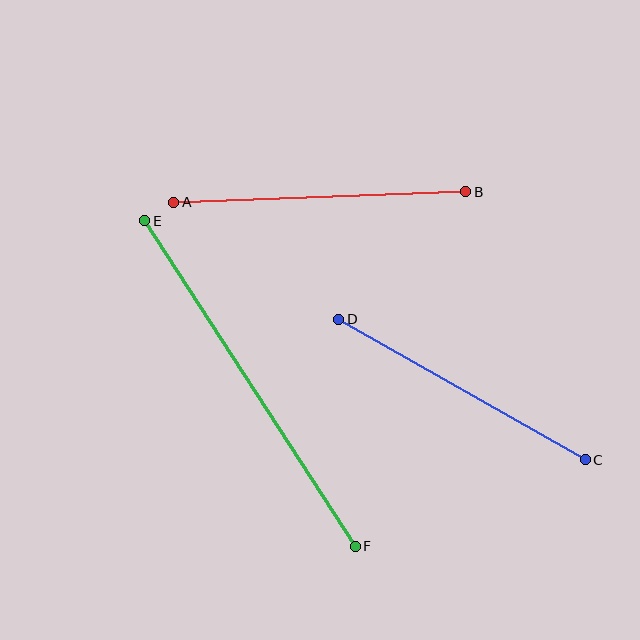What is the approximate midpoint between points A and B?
The midpoint is at approximately (320, 197) pixels.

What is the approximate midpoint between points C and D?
The midpoint is at approximately (462, 389) pixels.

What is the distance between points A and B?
The distance is approximately 292 pixels.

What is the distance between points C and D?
The distance is approximately 284 pixels.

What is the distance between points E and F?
The distance is approximately 387 pixels.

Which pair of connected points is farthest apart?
Points E and F are farthest apart.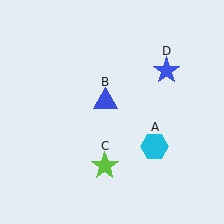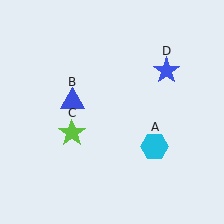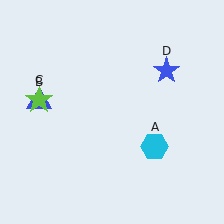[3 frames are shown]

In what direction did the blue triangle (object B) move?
The blue triangle (object B) moved left.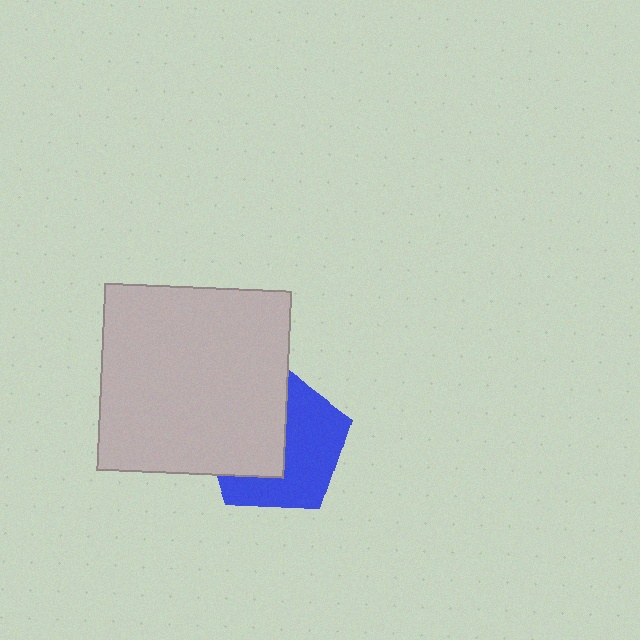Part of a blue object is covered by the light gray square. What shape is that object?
It is a pentagon.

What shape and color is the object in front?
The object in front is a light gray square.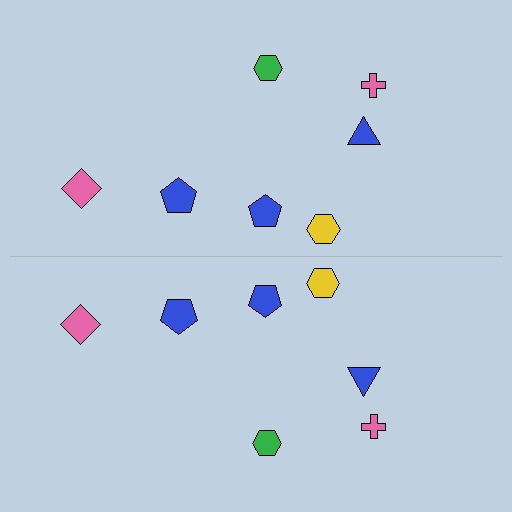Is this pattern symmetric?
Yes, this pattern has bilateral (reflection) symmetry.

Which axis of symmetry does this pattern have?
The pattern has a horizontal axis of symmetry running through the center of the image.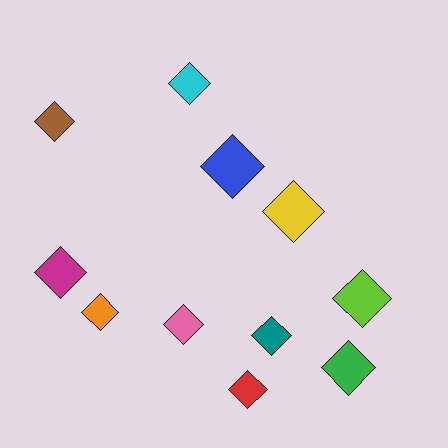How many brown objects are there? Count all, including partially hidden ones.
There is 1 brown object.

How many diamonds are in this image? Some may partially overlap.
There are 11 diamonds.